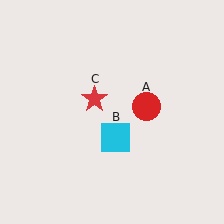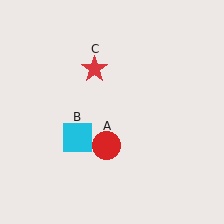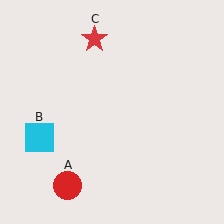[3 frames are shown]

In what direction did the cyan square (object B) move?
The cyan square (object B) moved left.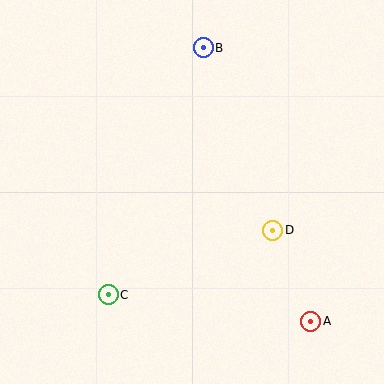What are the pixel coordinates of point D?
Point D is at (273, 230).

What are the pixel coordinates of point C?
Point C is at (108, 295).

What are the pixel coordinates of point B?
Point B is at (203, 48).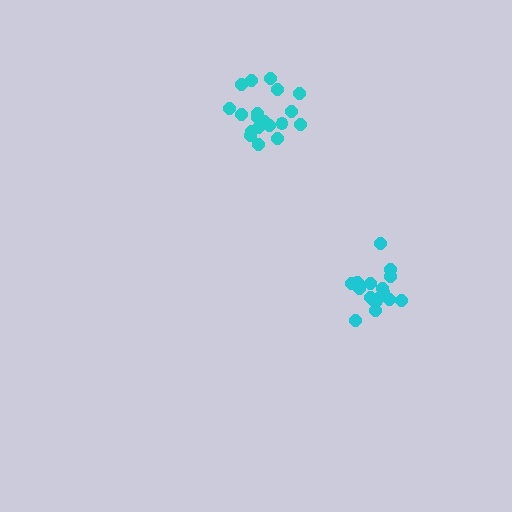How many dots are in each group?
Group 1: 17 dots, Group 2: 19 dots (36 total).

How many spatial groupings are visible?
There are 2 spatial groupings.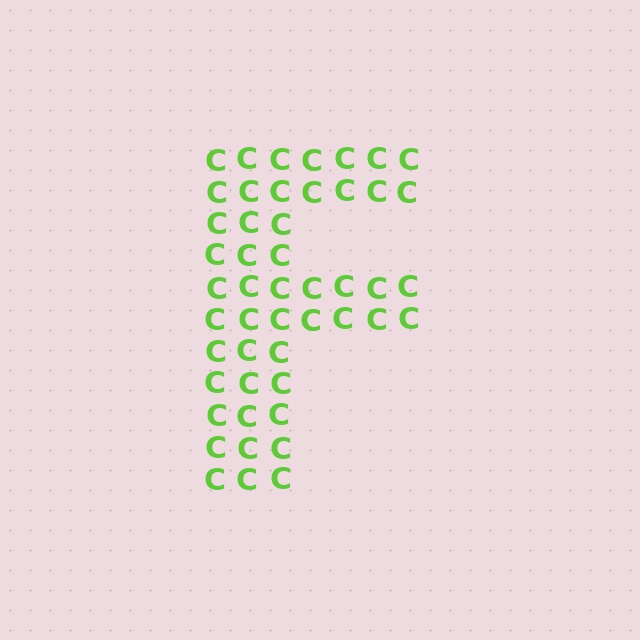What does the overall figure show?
The overall figure shows the letter F.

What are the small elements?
The small elements are letter C's.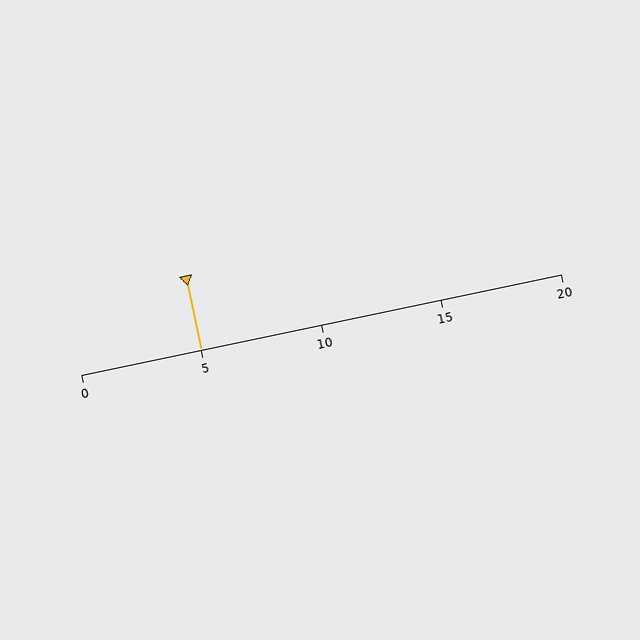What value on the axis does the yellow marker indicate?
The marker indicates approximately 5.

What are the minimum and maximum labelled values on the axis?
The axis runs from 0 to 20.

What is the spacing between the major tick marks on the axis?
The major ticks are spaced 5 apart.